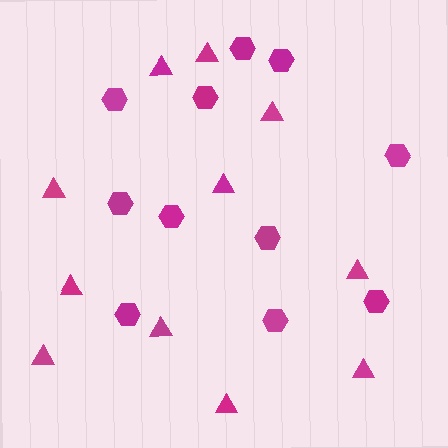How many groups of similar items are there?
There are 2 groups: one group of hexagons (11) and one group of triangles (11).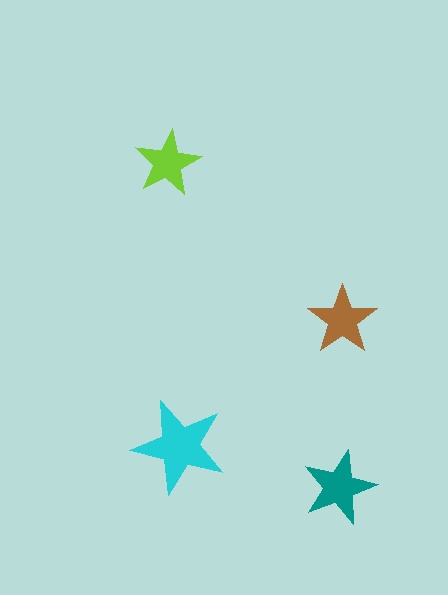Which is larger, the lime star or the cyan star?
The cyan one.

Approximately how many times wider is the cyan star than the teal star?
About 1.5 times wider.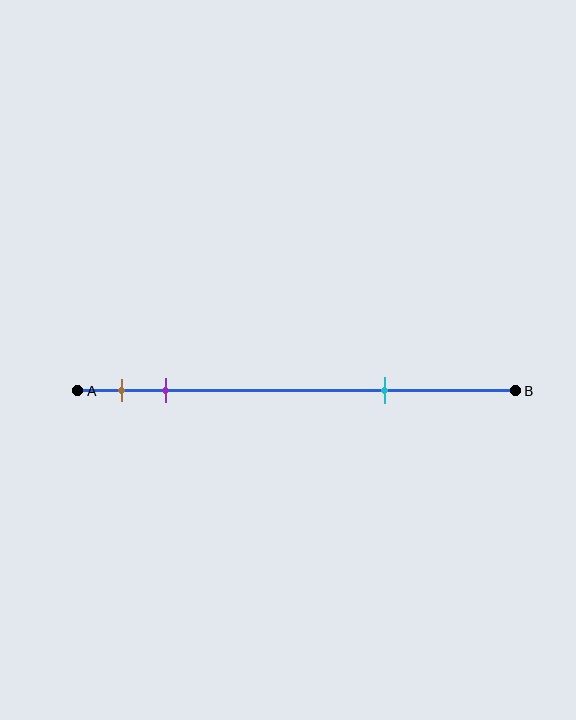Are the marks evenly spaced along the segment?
No, the marks are not evenly spaced.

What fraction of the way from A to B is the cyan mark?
The cyan mark is approximately 70% (0.7) of the way from A to B.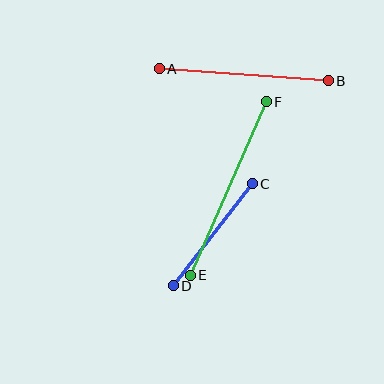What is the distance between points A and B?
The distance is approximately 169 pixels.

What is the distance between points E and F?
The distance is approximately 189 pixels.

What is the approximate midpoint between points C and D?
The midpoint is at approximately (213, 235) pixels.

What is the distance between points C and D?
The distance is approximately 129 pixels.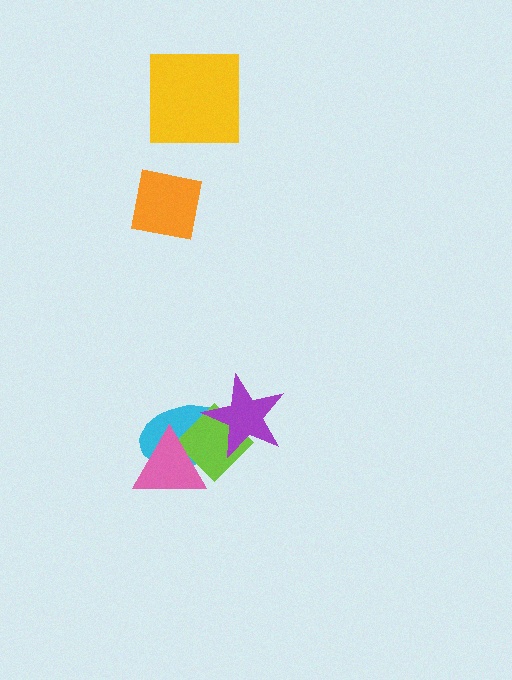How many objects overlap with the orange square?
0 objects overlap with the orange square.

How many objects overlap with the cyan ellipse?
3 objects overlap with the cyan ellipse.